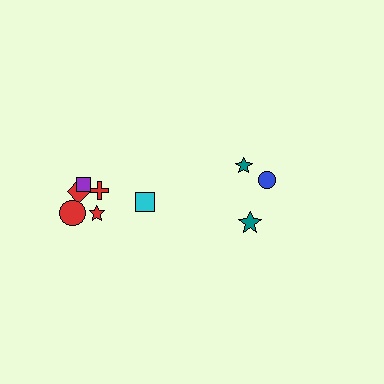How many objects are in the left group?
There are 6 objects.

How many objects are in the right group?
There are 3 objects.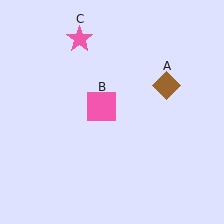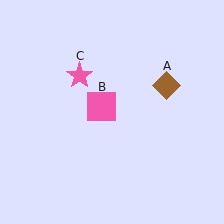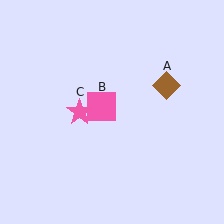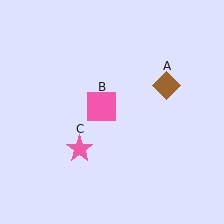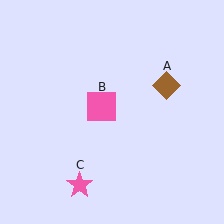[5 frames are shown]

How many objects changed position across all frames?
1 object changed position: pink star (object C).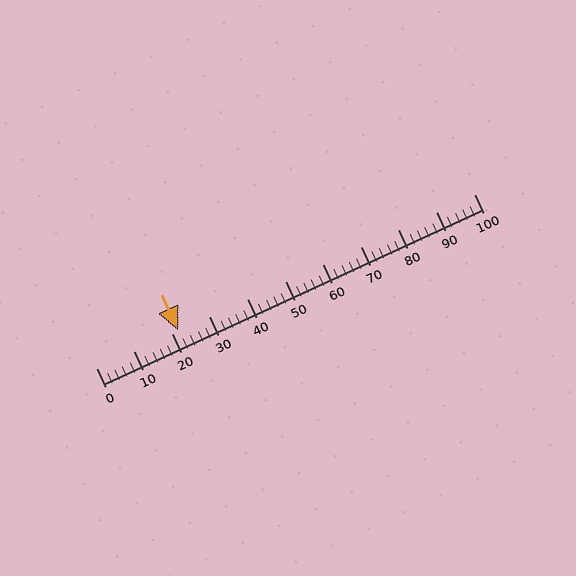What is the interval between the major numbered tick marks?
The major tick marks are spaced 10 units apart.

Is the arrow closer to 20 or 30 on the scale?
The arrow is closer to 20.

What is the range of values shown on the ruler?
The ruler shows values from 0 to 100.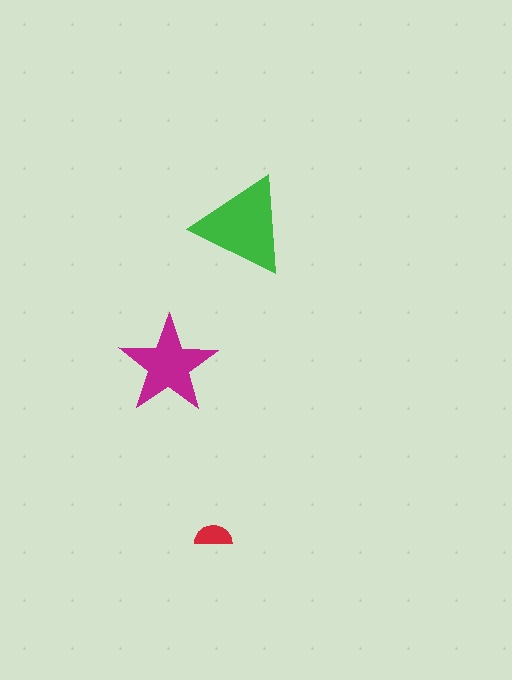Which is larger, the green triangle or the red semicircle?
The green triangle.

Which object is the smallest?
The red semicircle.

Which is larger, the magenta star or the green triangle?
The green triangle.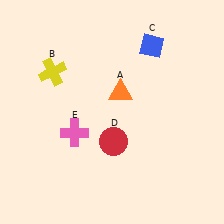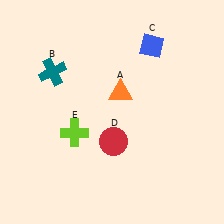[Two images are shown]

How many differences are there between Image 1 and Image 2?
There are 2 differences between the two images.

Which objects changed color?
B changed from yellow to teal. E changed from pink to lime.